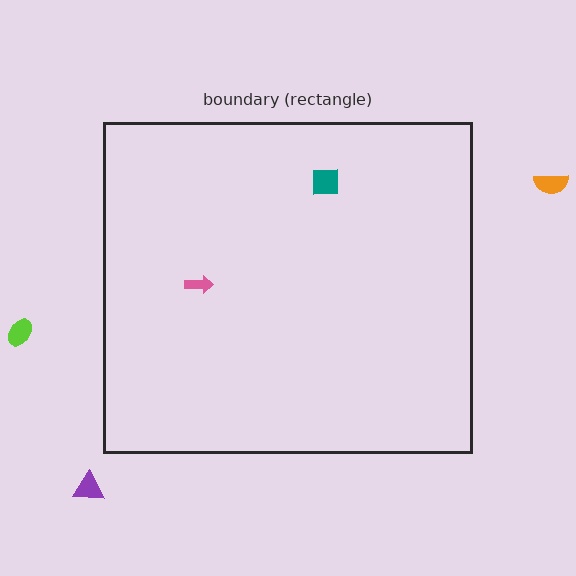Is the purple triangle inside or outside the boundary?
Outside.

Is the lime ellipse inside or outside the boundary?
Outside.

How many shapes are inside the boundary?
2 inside, 3 outside.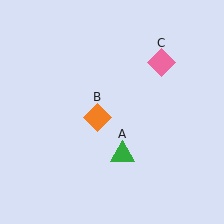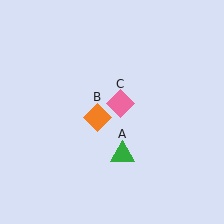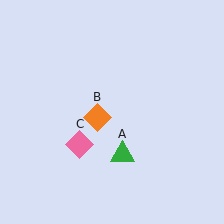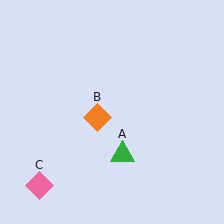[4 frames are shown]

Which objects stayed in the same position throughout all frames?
Green triangle (object A) and orange diamond (object B) remained stationary.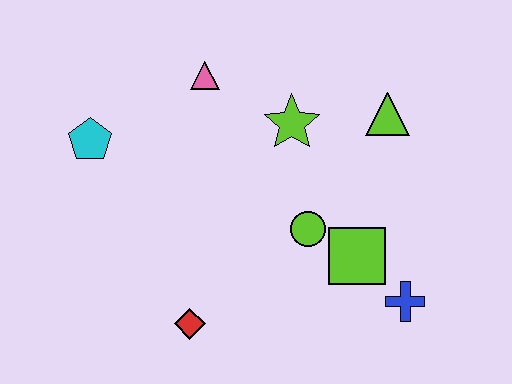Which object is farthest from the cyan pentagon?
The blue cross is farthest from the cyan pentagon.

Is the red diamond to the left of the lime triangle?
Yes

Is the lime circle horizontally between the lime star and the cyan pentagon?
No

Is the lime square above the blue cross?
Yes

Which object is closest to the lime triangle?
The lime star is closest to the lime triangle.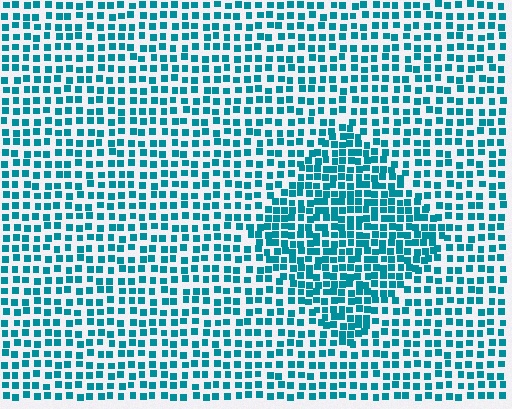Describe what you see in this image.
The image contains small teal elements arranged at two different densities. A diamond-shaped region is visible where the elements are more densely packed than the surrounding area.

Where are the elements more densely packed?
The elements are more densely packed inside the diamond boundary.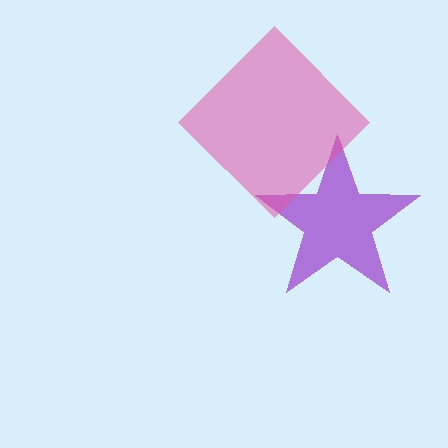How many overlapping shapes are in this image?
There are 2 overlapping shapes in the image.